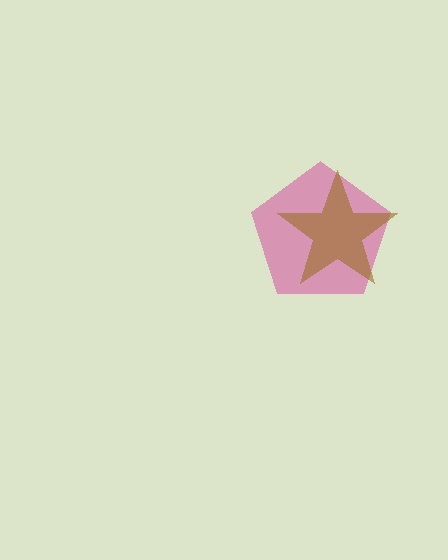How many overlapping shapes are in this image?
There are 2 overlapping shapes in the image.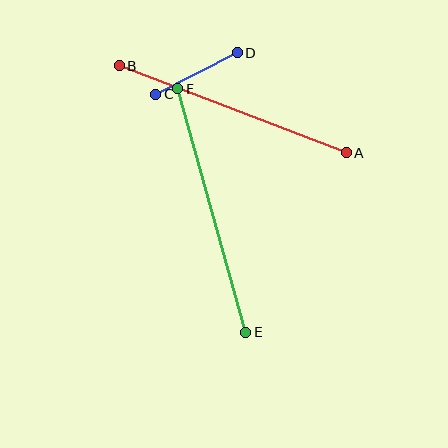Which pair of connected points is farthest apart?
Points E and F are farthest apart.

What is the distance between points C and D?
The distance is approximately 91 pixels.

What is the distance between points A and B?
The distance is approximately 243 pixels.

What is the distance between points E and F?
The distance is approximately 253 pixels.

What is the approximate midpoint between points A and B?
The midpoint is at approximately (233, 109) pixels.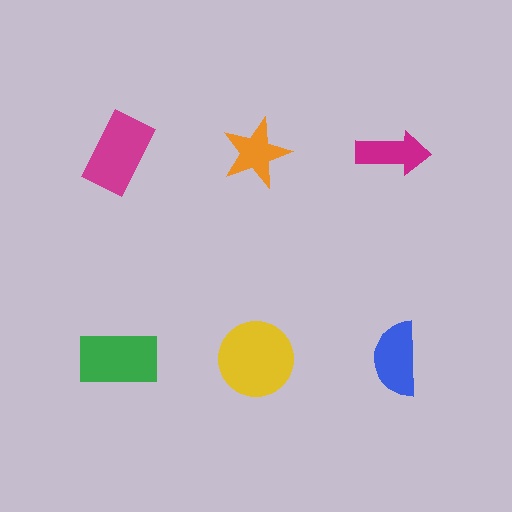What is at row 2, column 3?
A blue semicircle.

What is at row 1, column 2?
An orange star.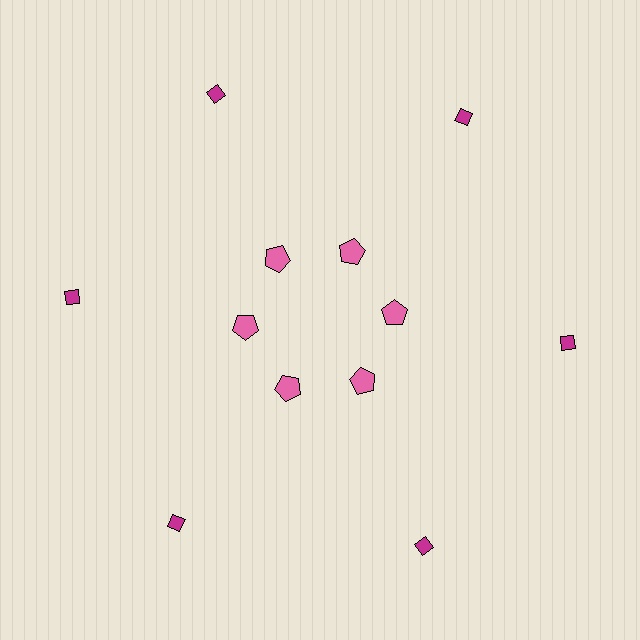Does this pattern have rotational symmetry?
Yes, this pattern has 6-fold rotational symmetry. It looks the same after rotating 60 degrees around the center.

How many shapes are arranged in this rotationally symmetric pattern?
There are 12 shapes, arranged in 6 groups of 2.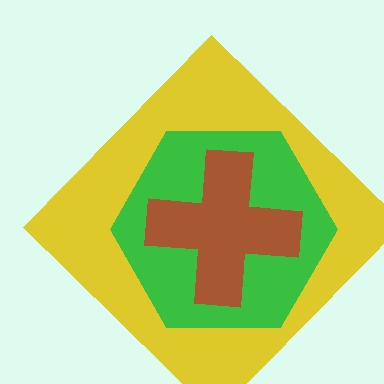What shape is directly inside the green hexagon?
The brown cross.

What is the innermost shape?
The brown cross.